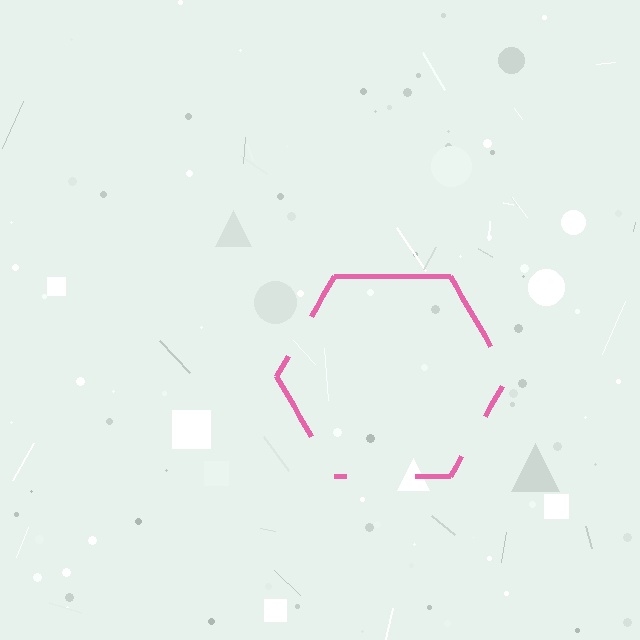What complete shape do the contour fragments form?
The contour fragments form a hexagon.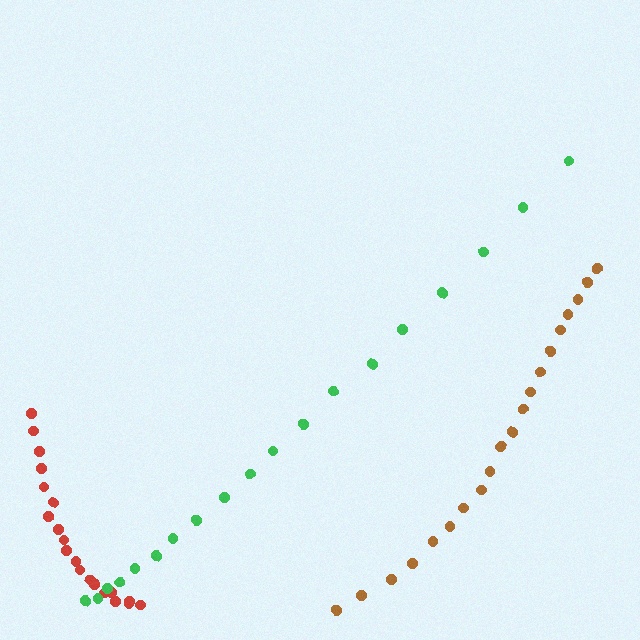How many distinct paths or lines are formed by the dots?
There are 3 distinct paths.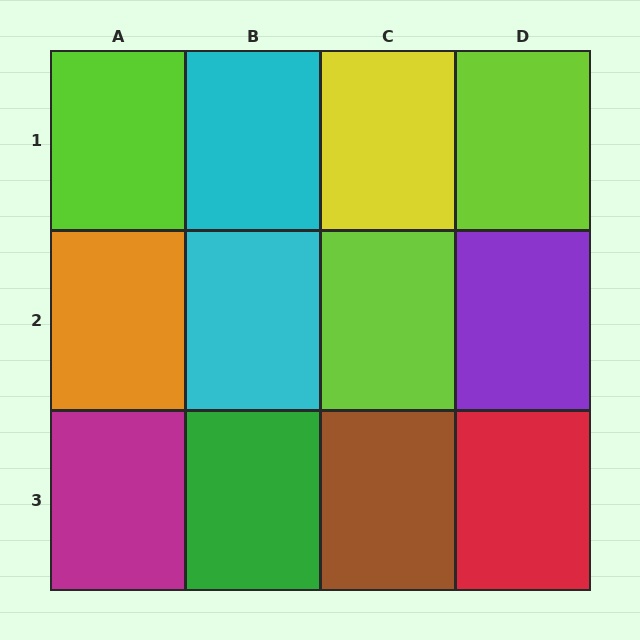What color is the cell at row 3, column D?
Red.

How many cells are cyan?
2 cells are cyan.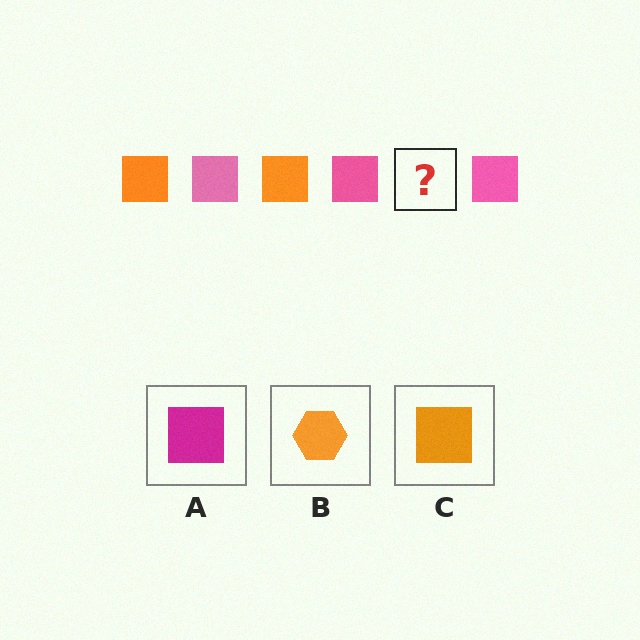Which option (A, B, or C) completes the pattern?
C.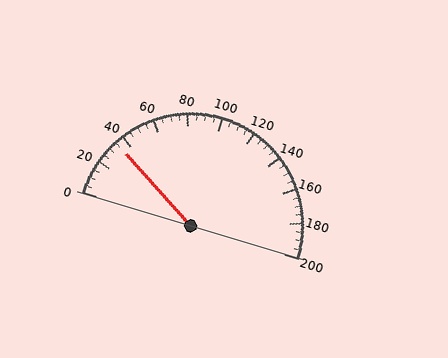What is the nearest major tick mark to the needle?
The nearest major tick mark is 40.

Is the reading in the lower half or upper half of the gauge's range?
The reading is in the lower half of the range (0 to 200).